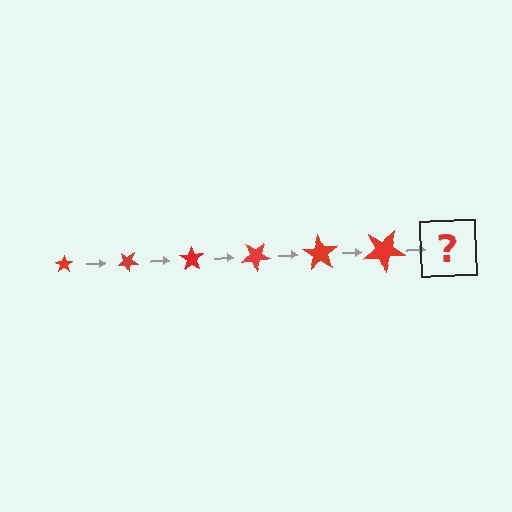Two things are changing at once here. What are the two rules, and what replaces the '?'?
The two rules are that the star grows larger each step and it rotates 35 degrees each step. The '?' should be a star, larger than the previous one and rotated 210 degrees from the start.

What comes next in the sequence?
The next element should be a star, larger than the previous one and rotated 210 degrees from the start.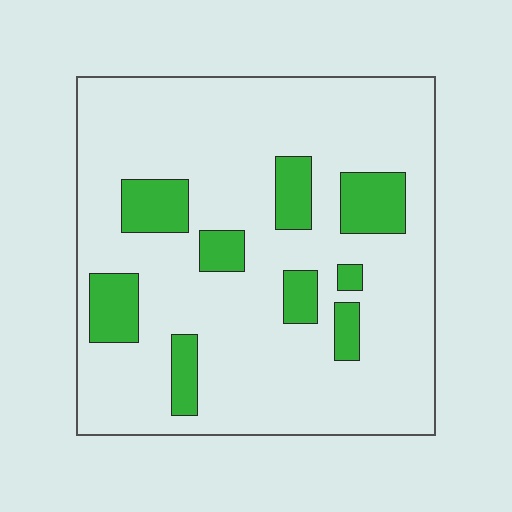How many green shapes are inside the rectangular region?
9.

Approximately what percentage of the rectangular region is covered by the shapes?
Approximately 15%.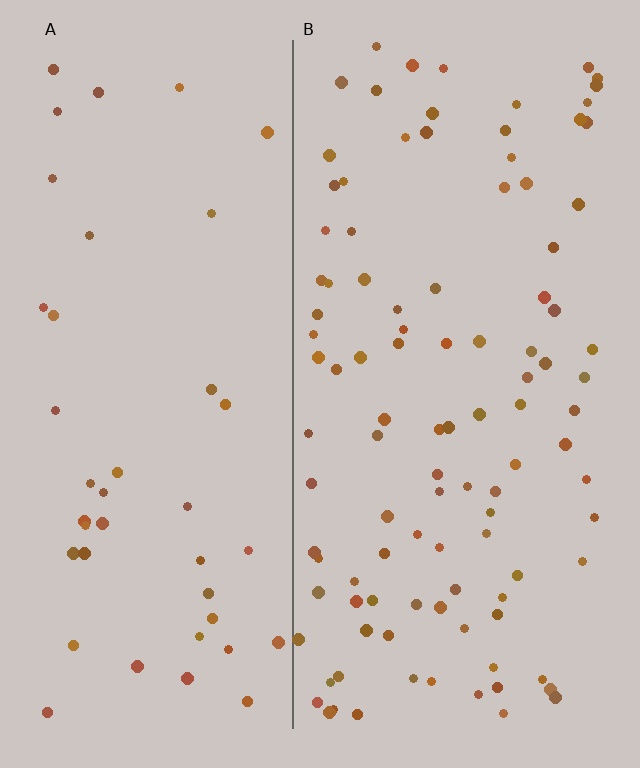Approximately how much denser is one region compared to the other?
Approximately 2.5× — region B over region A.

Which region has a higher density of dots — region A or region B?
B (the right).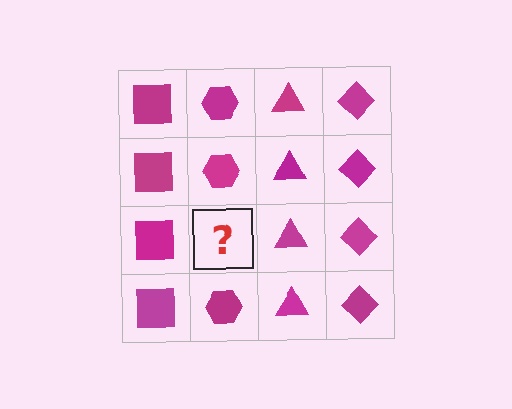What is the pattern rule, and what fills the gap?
The rule is that each column has a consistent shape. The gap should be filled with a magenta hexagon.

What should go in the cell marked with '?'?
The missing cell should contain a magenta hexagon.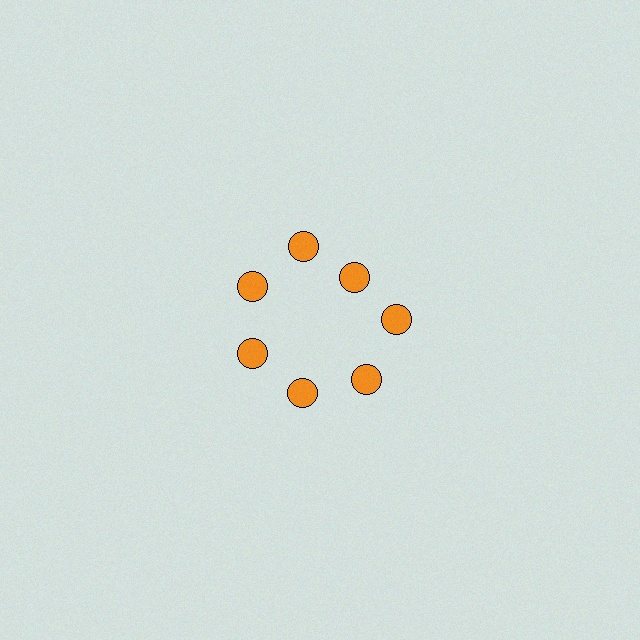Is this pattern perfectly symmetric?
No. The 7 orange circles are arranged in a ring, but one element near the 1 o'clock position is pulled inward toward the center, breaking the 7-fold rotational symmetry.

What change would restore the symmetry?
The symmetry would be restored by moving it outward, back onto the ring so that all 7 circles sit at equal angles and equal distance from the center.